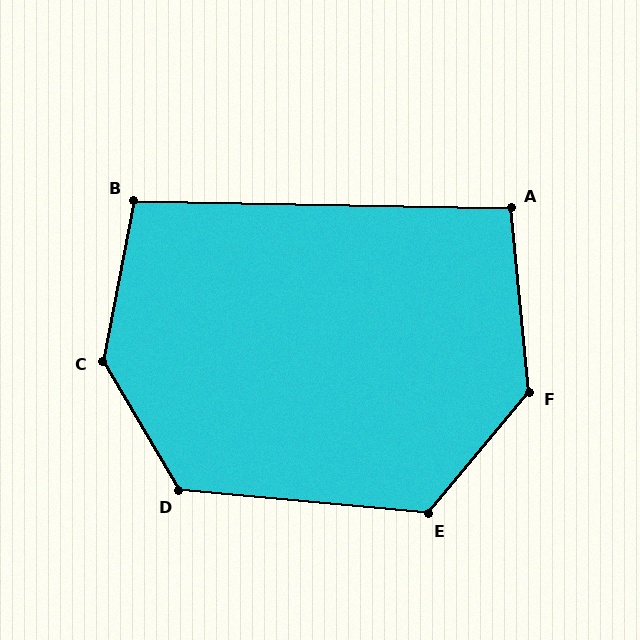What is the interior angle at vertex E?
Approximately 125 degrees (obtuse).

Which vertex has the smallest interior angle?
A, at approximately 97 degrees.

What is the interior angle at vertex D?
Approximately 126 degrees (obtuse).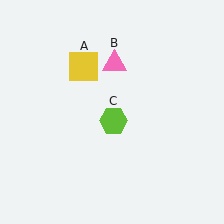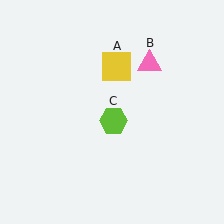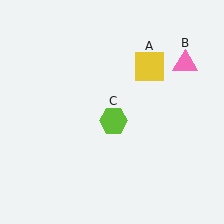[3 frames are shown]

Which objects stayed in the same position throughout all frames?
Lime hexagon (object C) remained stationary.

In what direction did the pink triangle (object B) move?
The pink triangle (object B) moved right.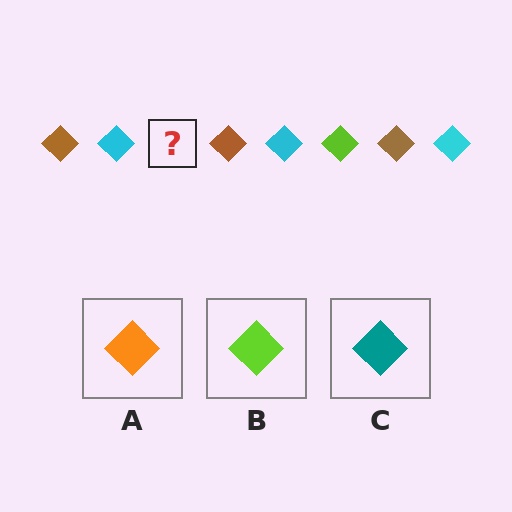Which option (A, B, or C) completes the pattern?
B.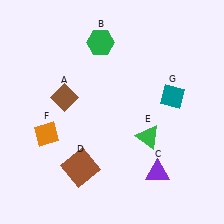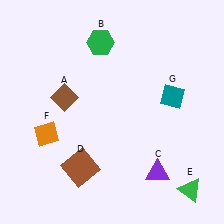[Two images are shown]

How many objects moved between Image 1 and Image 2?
1 object moved between the two images.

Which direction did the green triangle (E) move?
The green triangle (E) moved down.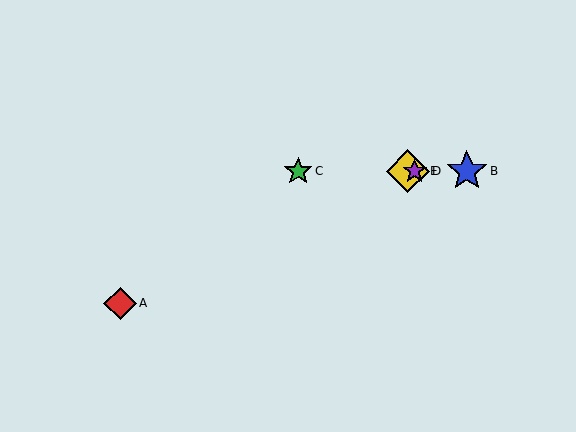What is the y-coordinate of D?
Object D is at y≈171.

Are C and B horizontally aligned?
Yes, both are at y≈171.